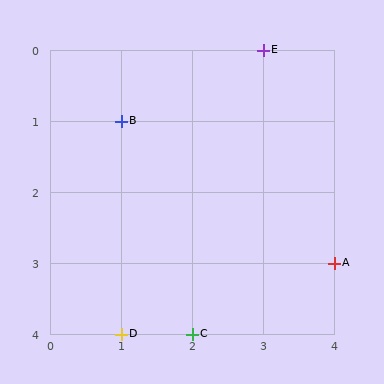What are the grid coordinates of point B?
Point B is at grid coordinates (1, 1).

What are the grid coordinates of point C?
Point C is at grid coordinates (2, 4).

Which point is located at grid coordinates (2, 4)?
Point C is at (2, 4).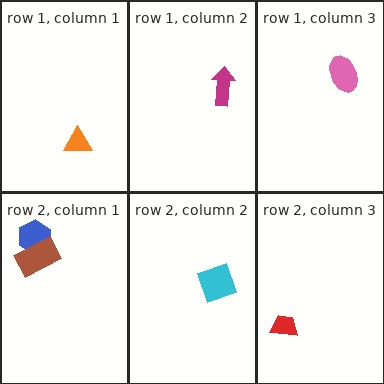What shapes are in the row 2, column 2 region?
The cyan diamond.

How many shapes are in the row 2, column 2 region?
1.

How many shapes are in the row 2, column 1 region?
2.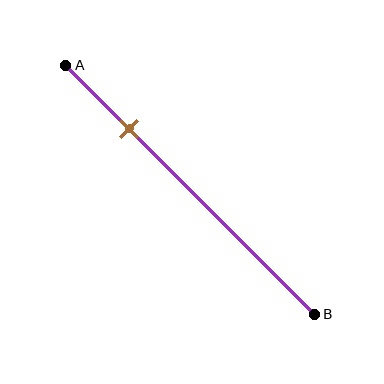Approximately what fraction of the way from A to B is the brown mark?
The brown mark is approximately 25% of the way from A to B.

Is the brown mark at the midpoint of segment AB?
No, the mark is at about 25% from A, not at the 50% midpoint.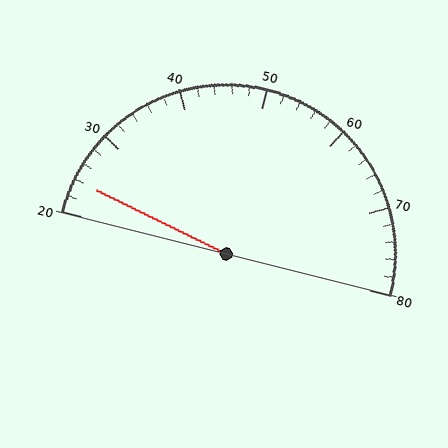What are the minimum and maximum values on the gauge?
The gauge ranges from 20 to 80.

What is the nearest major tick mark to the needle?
The nearest major tick mark is 20.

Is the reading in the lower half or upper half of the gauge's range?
The reading is in the lower half of the range (20 to 80).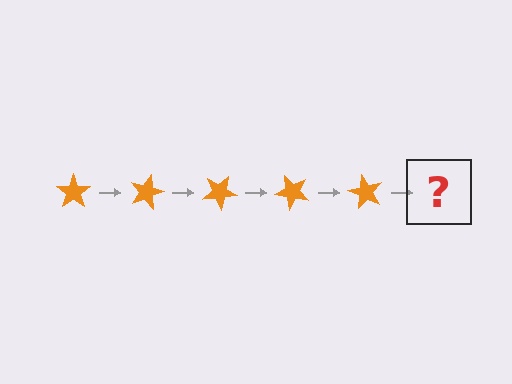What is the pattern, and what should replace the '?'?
The pattern is that the star rotates 15 degrees each step. The '?' should be an orange star rotated 75 degrees.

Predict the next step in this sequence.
The next step is an orange star rotated 75 degrees.